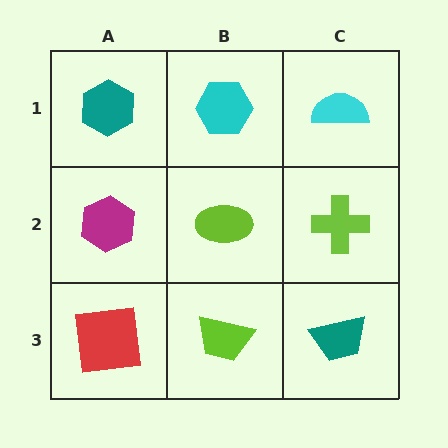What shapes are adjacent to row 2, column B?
A cyan hexagon (row 1, column B), a lime trapezoid (row 3, column B), a magenta hexagon (row 2, column A), a lime cross (row 2, column C).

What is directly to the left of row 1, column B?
A teal hexagon.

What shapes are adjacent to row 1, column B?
A lime ellipse (row 2, column B), a teal hexagon (row 1, column A), a cyan semicircle (row 1, column C).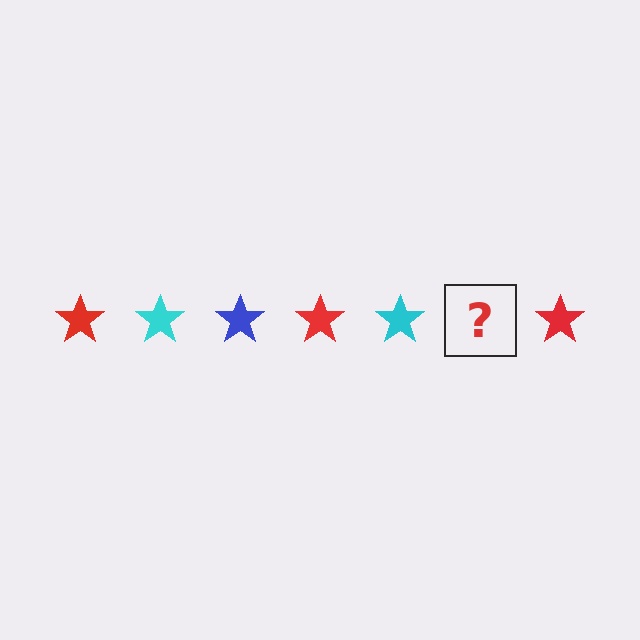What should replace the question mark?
The question mark should be replaced with a blue star.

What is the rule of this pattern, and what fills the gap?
The rule is that the pattern cycles through red, cyan, blue stars. The gap should be filled with a blue star.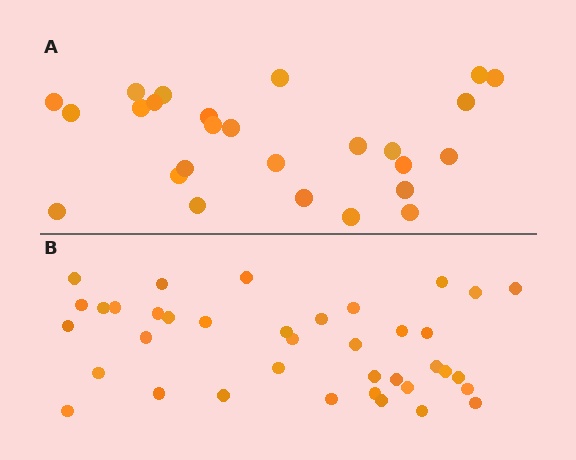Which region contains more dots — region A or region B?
Region B (the bottom region) has more dots.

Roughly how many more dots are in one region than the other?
Region B has roughly 12 or so more dots than region A.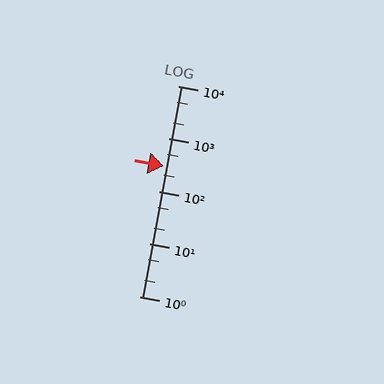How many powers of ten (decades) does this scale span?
The scale spans 4 decades, from 1 to 10000.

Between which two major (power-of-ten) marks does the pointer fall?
The pointer is between 100 and 1000.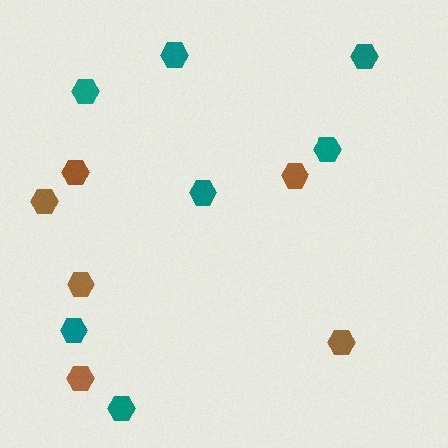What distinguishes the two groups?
There are 2 groups: one group of teal hexagons (7) and one group of brown hexagons (6).